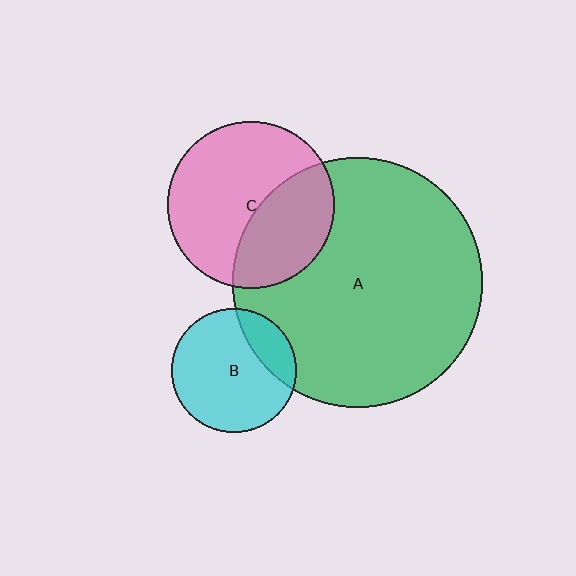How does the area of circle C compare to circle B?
Approximately 1.8 times.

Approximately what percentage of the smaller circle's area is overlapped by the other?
Approximately 20%.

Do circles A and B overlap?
Yes.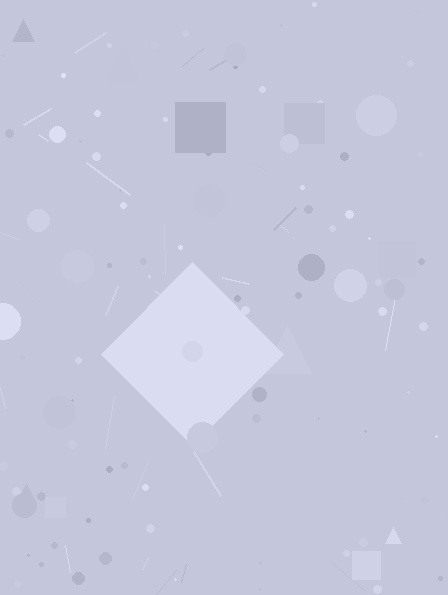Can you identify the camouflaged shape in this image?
The camouflaged shape is a diamond.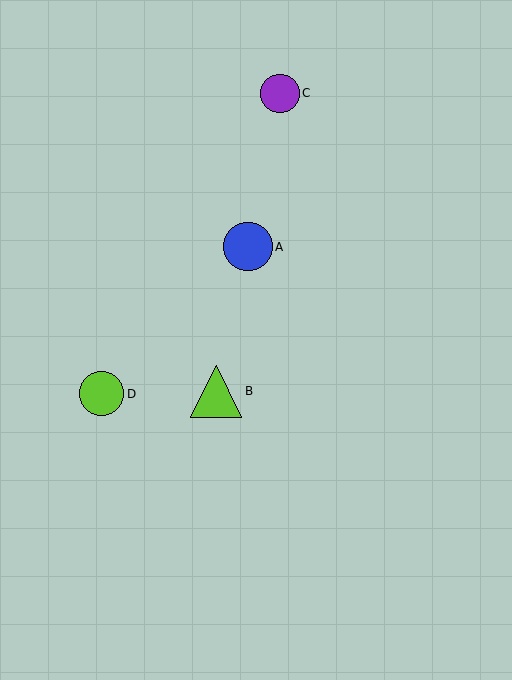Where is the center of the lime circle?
The center of the lime circle is at (102, 394).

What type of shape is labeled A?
Shape A is a blue circle.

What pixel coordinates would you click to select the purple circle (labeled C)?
Click at (280, 93) to select the purple circle C.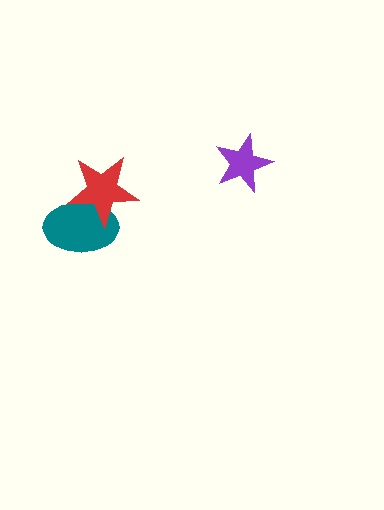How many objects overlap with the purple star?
0 objects overlap with the purple star.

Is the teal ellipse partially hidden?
Yes, it is partially covered by another shape.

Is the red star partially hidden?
No, no other shape covers it.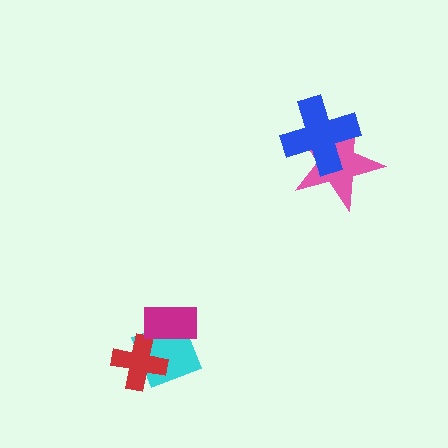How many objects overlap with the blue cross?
1 object overlaps with the blue cross.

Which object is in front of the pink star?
The blue cross is in front of the pink star.